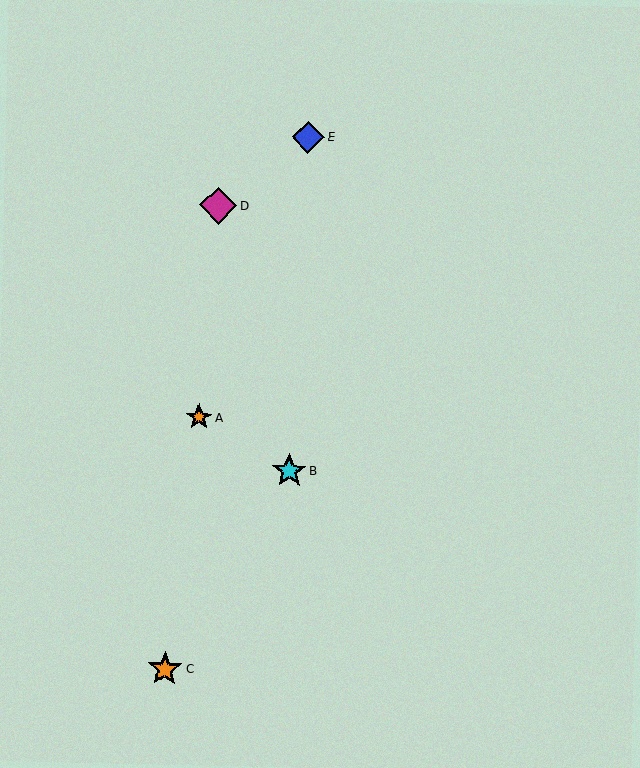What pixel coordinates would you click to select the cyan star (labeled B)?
Click at (289, 471) to select the cyan star B.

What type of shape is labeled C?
Shape C is an orange star.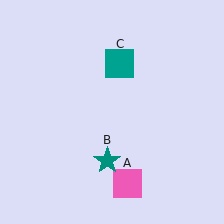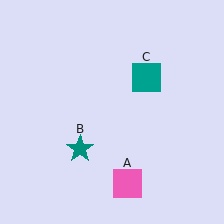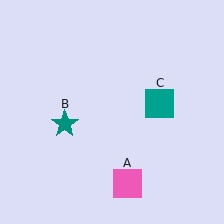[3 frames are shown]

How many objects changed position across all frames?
2 objects changed position: teal star (object B), teal square (object C).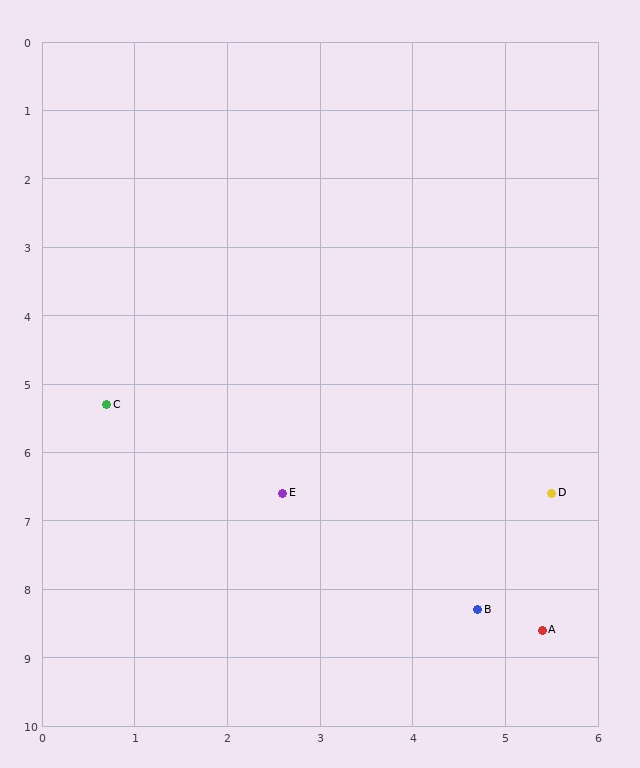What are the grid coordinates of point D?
Point D is at approximately (5.5, 6.6).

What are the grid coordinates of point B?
Point B is at approximately (4.7, 8.3).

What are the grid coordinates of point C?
Point C is at approximately (0.7, 5.3).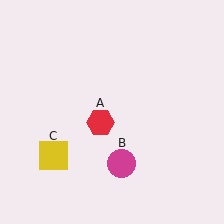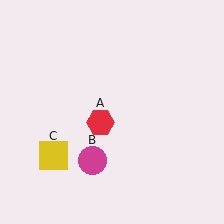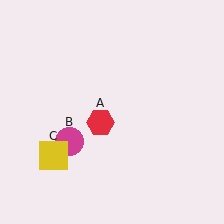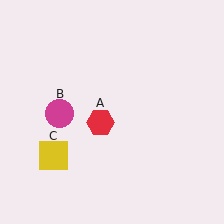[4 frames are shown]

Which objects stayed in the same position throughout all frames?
Red hexagon (object A) and yellow square (object C) remained stationary.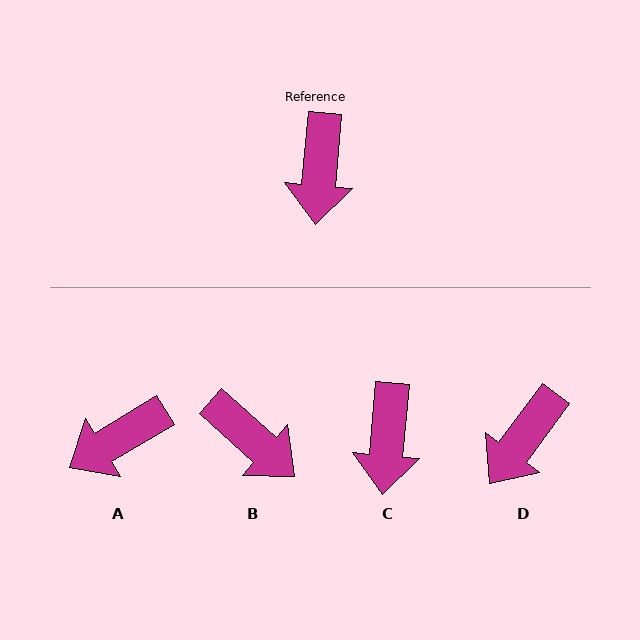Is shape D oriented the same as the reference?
No, it is off by about 31 degrees.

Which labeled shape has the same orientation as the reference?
C.